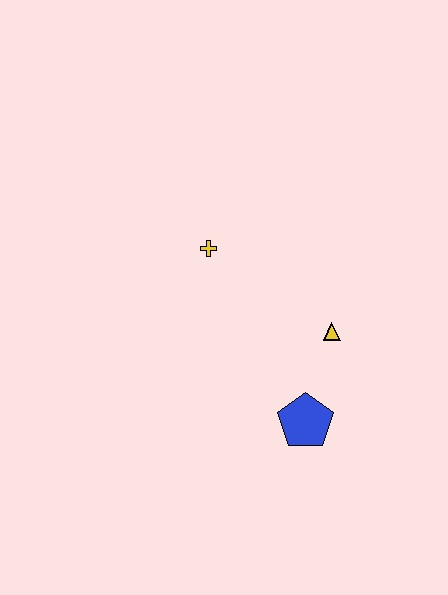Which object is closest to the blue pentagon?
The yellow triangle is closest to the blue pentagon.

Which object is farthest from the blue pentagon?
The yellow cross is farthest from the blue pentagon.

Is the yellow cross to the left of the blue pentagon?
Yes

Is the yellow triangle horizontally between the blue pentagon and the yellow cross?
No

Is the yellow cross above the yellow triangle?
Yes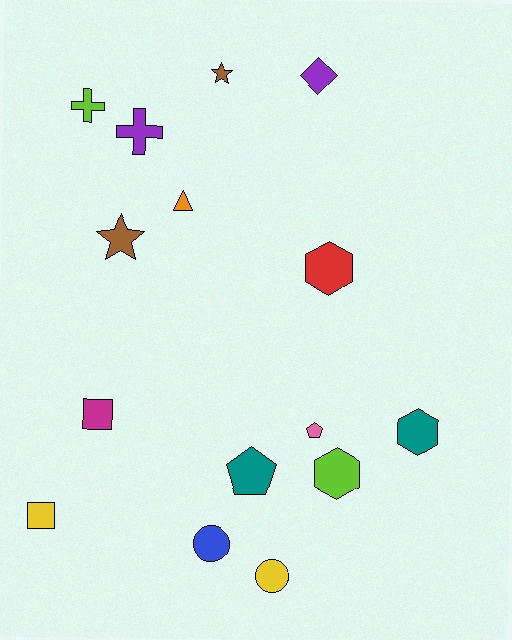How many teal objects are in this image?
There are 2 teal objects.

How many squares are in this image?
There are 2 squares.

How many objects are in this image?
There are 15 objects.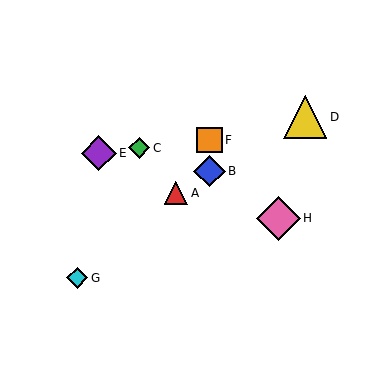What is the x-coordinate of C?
Object C is at x≈139.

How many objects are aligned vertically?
2 objects (B, F) are aligned vertically.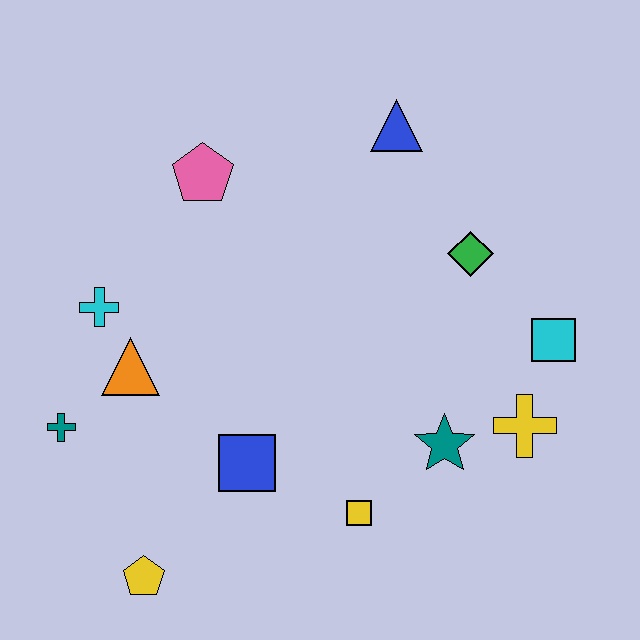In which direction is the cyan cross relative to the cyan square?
The cyan cross is to the left of the cyan square.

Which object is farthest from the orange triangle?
The cyan square is farthest from the orange triangle.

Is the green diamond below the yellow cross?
No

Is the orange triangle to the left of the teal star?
Yes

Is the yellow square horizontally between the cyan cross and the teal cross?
No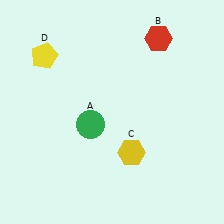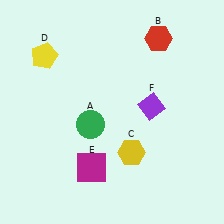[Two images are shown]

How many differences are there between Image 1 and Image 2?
There are 2 differences between the two images.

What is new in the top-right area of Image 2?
A purple diamond (F) was added in the top-right area of Image 2.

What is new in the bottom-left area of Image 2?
A magenta square (E) was added in the bottom-left area of Image 2.